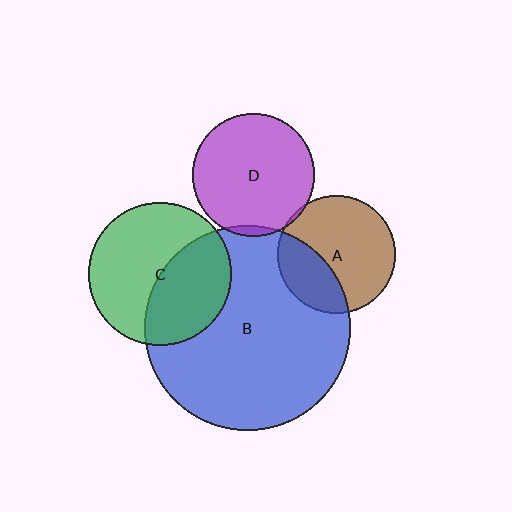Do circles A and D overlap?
Yes.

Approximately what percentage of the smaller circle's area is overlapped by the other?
Approximately 5%.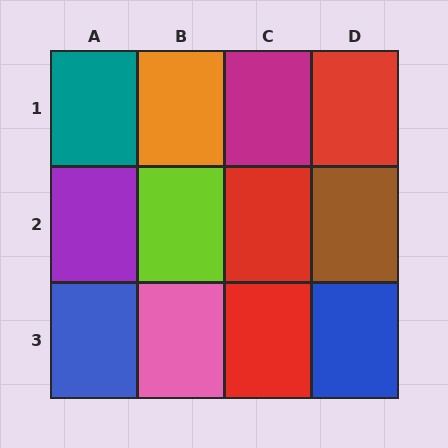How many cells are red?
3 cells are red.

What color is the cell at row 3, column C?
Red.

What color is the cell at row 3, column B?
Pink.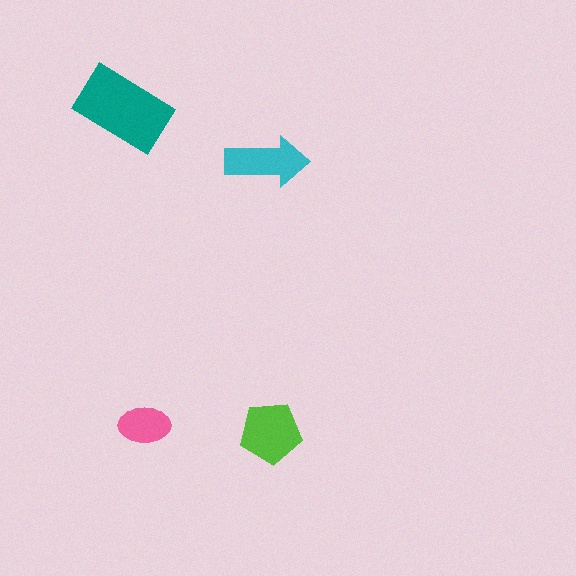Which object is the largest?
The teal rectangle.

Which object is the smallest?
The pink ellipse.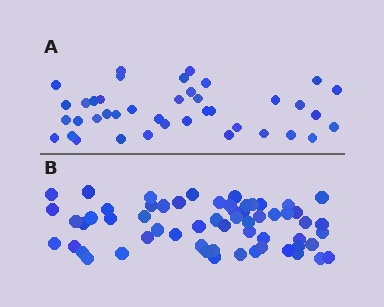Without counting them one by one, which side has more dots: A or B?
Region B (the bottom region) has more dots.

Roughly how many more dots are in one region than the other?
Region B has approximately 20 more dots than region A.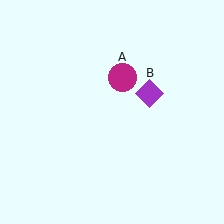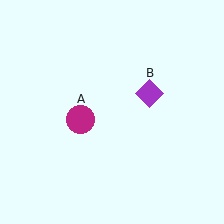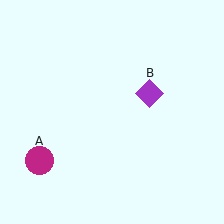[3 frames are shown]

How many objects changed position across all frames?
1 object changed position: magenta circle (object A).